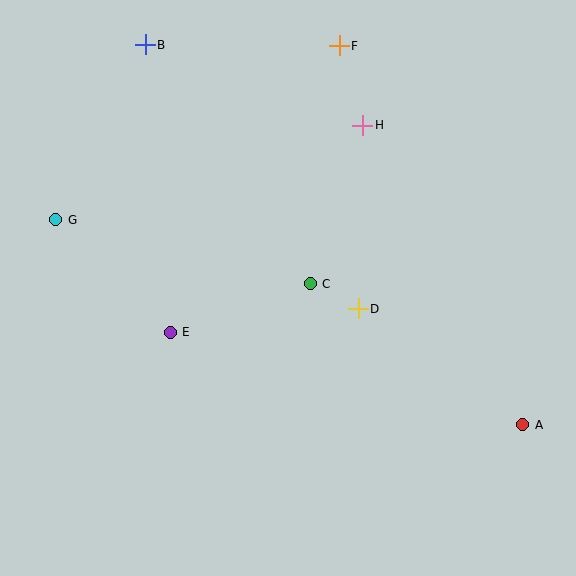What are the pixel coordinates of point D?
Point D is at (358, 309).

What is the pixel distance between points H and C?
The distance between H and C is 167 pixels.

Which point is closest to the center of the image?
Point C at (310, 284) is closest to the center.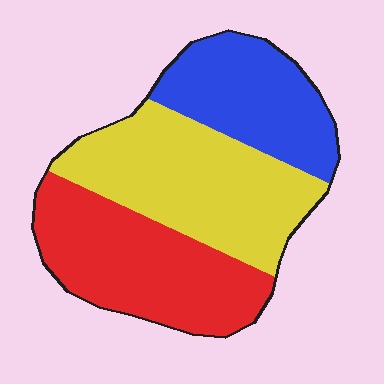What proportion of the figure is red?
Red covers roughly 35% of the figure.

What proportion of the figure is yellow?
Yellow takes up about two fifths (2/5) of the figure.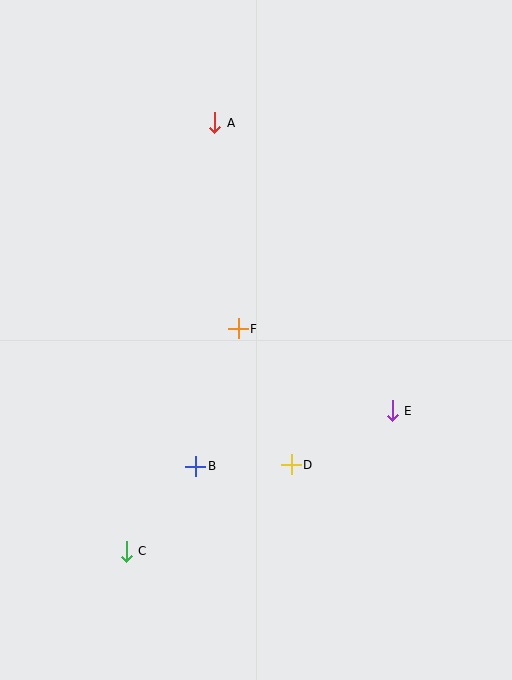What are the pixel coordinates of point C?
Point C is at (126, 551).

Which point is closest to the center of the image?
Point F at (238, 329) is closest to the center.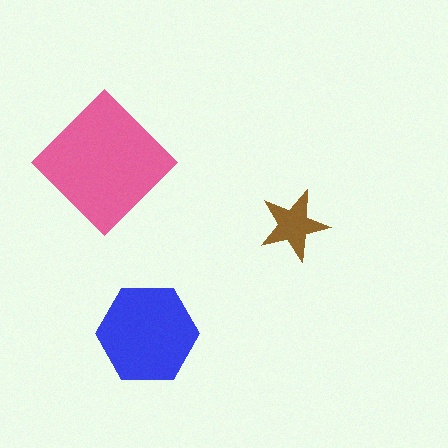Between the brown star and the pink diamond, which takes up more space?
The pink diamond.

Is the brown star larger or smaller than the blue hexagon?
Smaller.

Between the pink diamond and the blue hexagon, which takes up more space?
The pink diamond.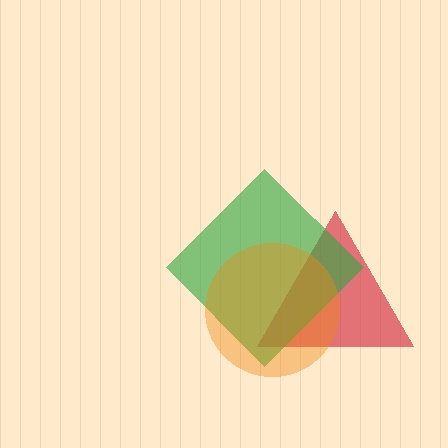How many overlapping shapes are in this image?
There are 3 overlapping shapes in the image.